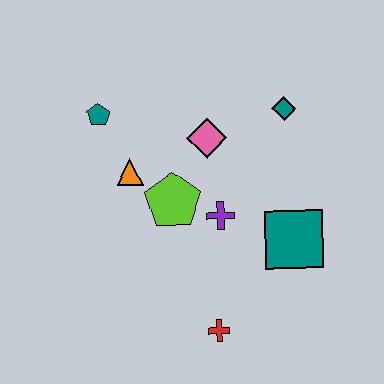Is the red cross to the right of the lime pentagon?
Yes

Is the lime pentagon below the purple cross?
No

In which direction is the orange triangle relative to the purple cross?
The orange triangle is to the left of the purple cross.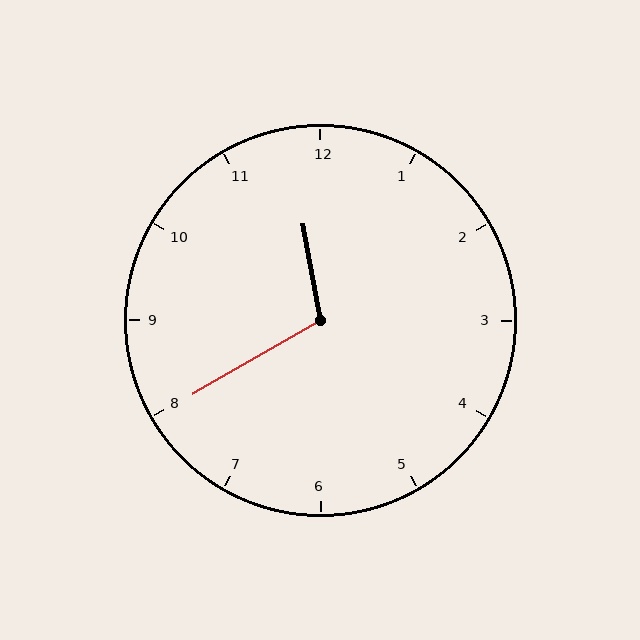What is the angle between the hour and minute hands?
Approximately 110 degrees.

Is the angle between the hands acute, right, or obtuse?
It is obtuse.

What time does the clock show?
11:40.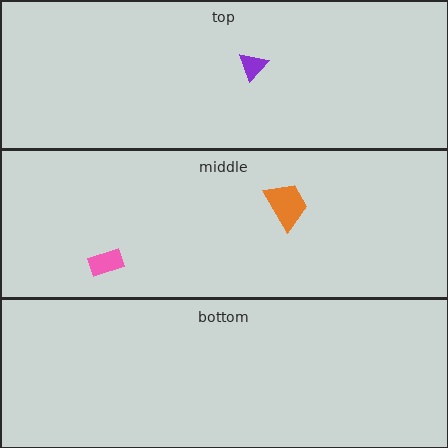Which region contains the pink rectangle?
The middle region.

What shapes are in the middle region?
The pink rectangle, the orange trapezoid.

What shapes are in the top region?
The purple triangle.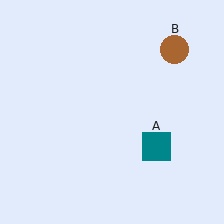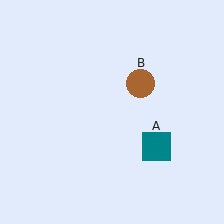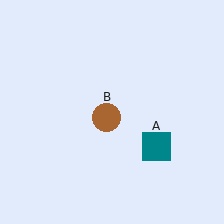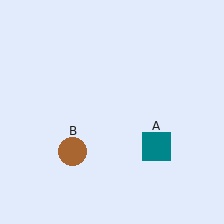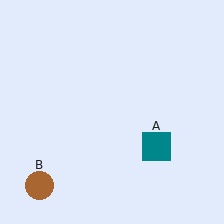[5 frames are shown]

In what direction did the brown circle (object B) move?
The brown circle (object B) moved down and to the left.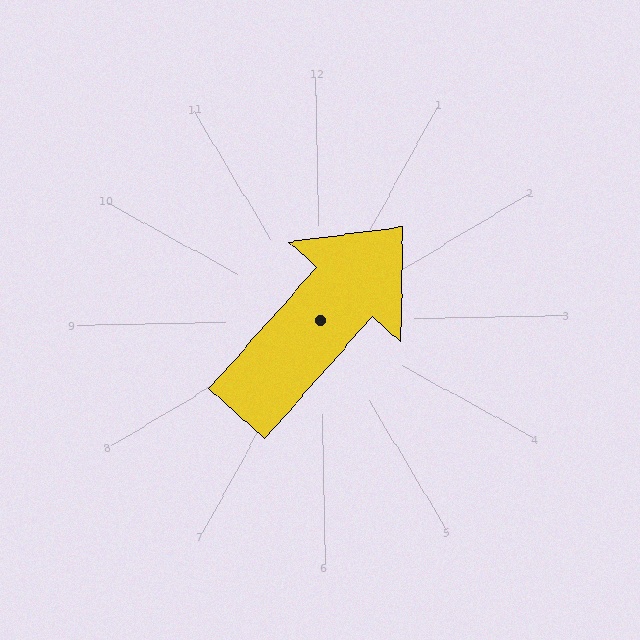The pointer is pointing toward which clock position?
Roughly 1 o'clock.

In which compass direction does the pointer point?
Northeast.